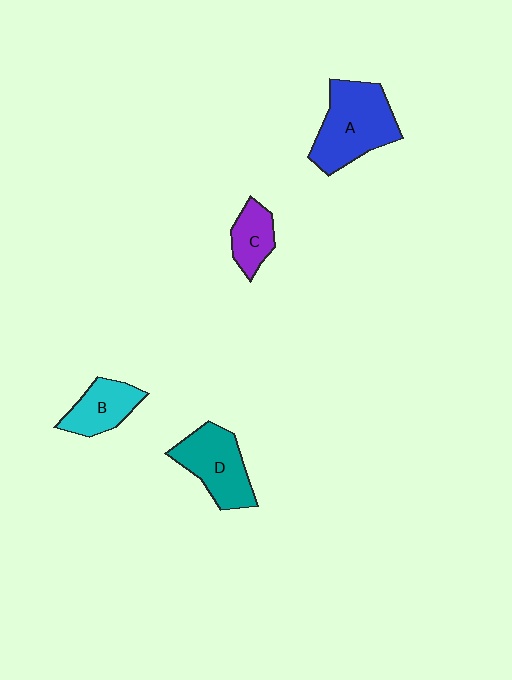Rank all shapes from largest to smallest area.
From largest to smallest: A (blue), D (teal), B (cyan), C (purple).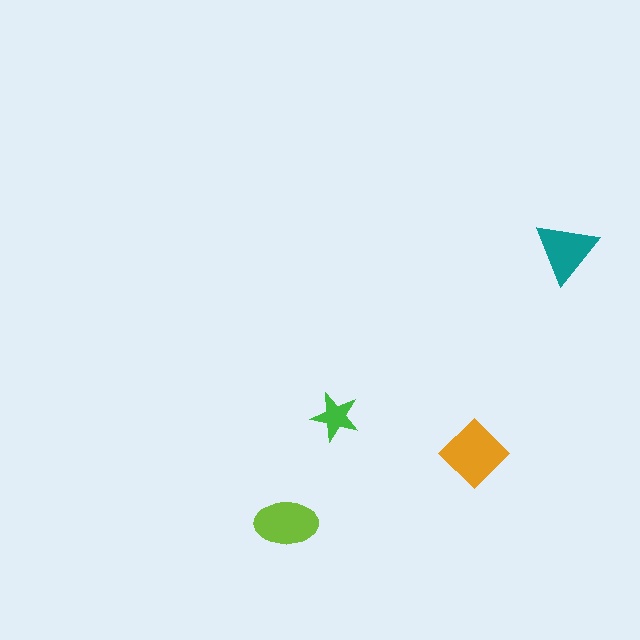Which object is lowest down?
The lime ellipse is bottommost.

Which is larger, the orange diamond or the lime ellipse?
The orange diamond.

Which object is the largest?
The orange diamond.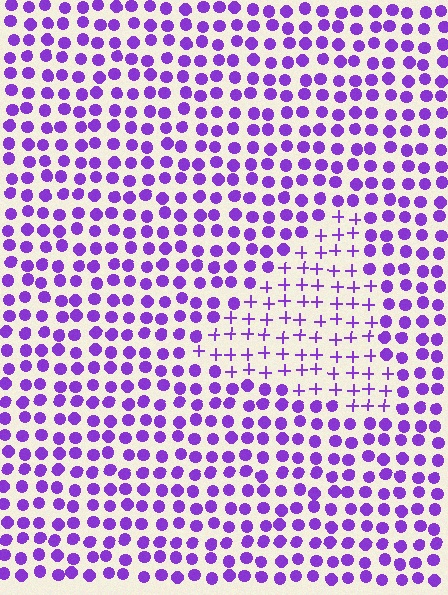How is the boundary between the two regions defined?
The boundary is defined by a change in element shape: plus signs inside vs. circles outside. All elements share the same color and spacing.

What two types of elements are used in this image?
The image uses plus signs inside the triangle region and circles outside it.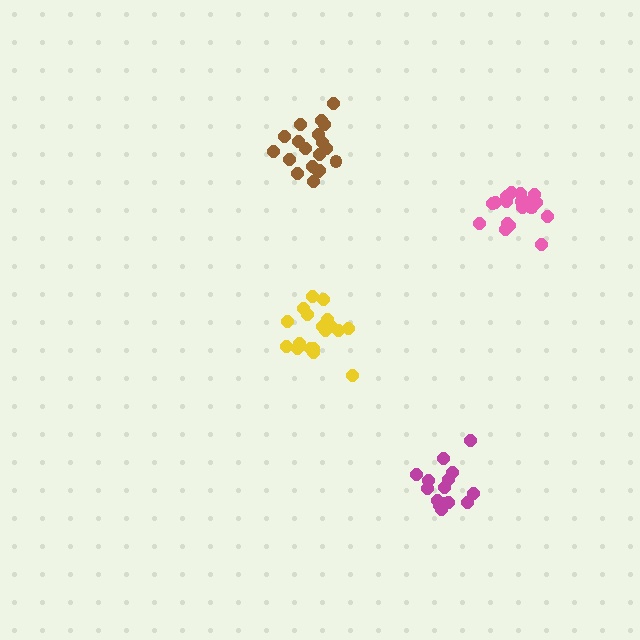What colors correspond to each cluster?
The clusters are colored: yellow, brown, magenta, pink.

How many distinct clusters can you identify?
There are 4 distinct clusters.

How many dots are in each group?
Group 1: 18 dots, Group 2: 19 dots, Group 3: 15 dots, Group 4: 18 dots (70 total).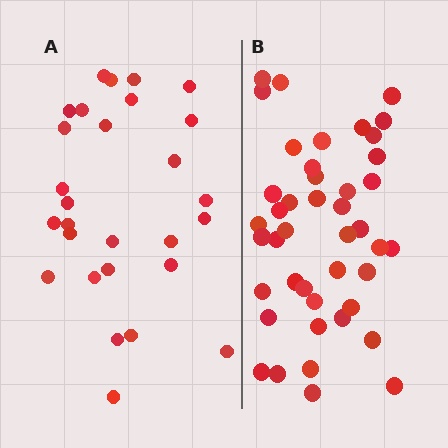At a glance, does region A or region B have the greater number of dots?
Region B (the right region) has more dots.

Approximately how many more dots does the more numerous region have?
Region B has approximately 15 more dots than region A.